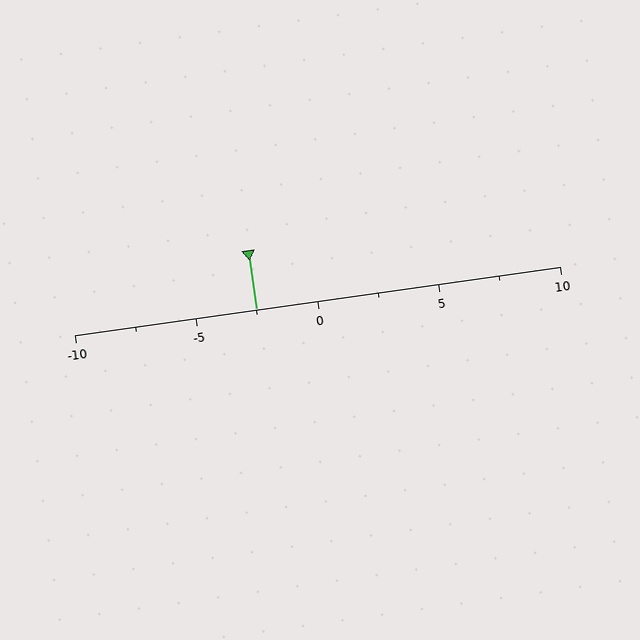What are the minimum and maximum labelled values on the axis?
The axis runs from -10 to 10.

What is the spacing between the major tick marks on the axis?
The major ticks are spaced 5 apart.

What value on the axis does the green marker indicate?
The marker indicates approximately -2.5.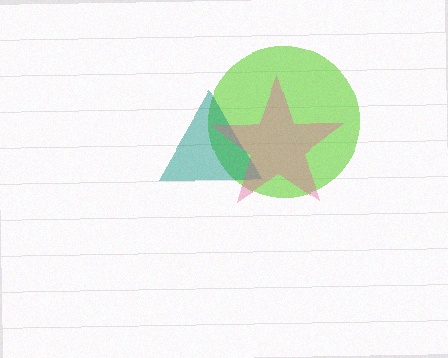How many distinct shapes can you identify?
There are 3 distinct shapes: a lime circle, a teal triangle, a pink star.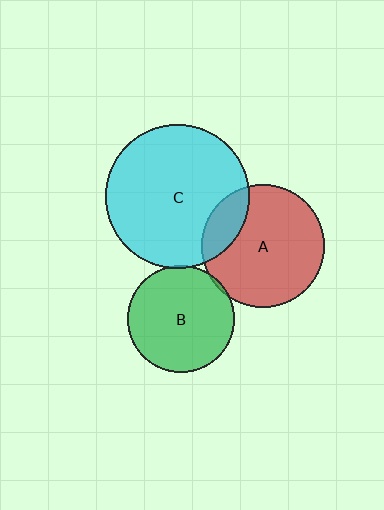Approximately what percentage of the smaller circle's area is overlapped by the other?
Approximately 20%.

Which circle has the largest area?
Circle C (cyan).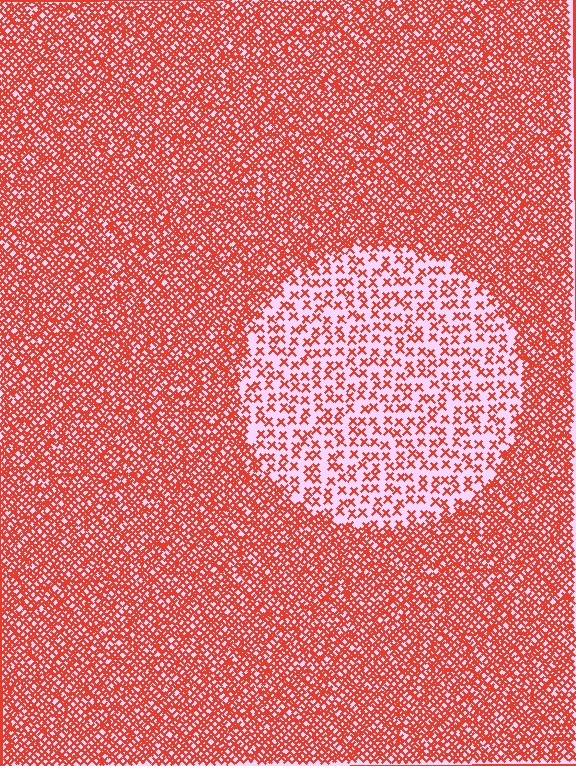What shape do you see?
I see a circle.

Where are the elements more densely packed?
The elements are more densely packed outside the circle boundary.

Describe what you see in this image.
The image contains small red elements arranged at two different densities. A circle-shaped region is visible where the elements are less densely packed than the surrounding area.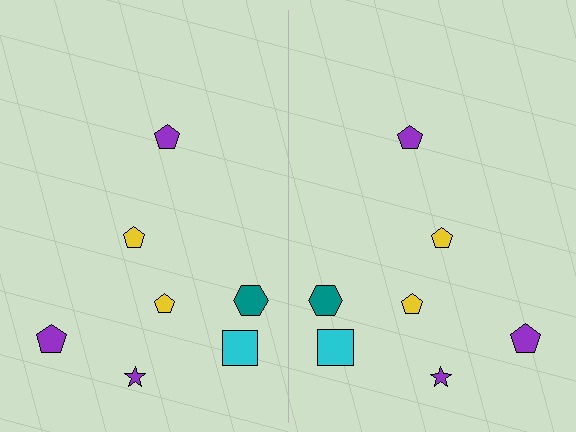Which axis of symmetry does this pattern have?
The pattern has a vertical axis of symmetry running through the center of the image.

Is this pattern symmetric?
Yes, this pattern has bilateral (reflection) symmetry.